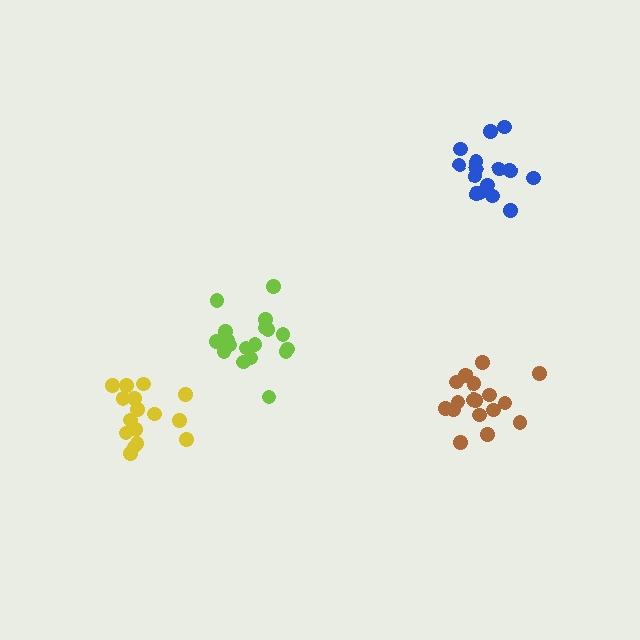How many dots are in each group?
Group 1: 16 dots, Group 2: 17 dots, Group 3: 15 dots, Group 4: 18 dots (66 total).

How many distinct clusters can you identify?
There are 4 distinct clusters.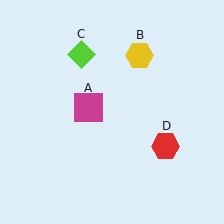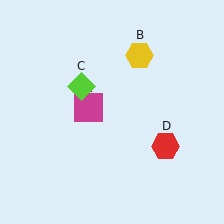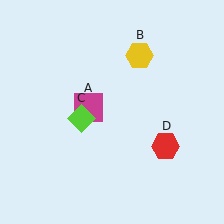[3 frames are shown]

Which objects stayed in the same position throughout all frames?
Magenta square (object A) and yellow hexagon (object B) and red hexagon (object D) remained stationary.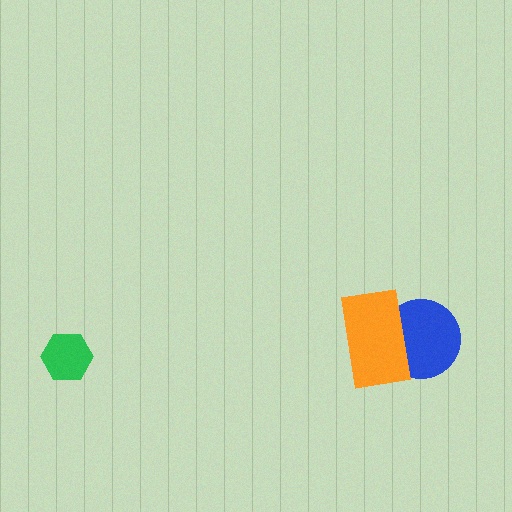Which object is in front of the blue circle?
The orange rectangle is in front of the blue circle.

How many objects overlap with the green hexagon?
0 objects overlap with the green hexagon.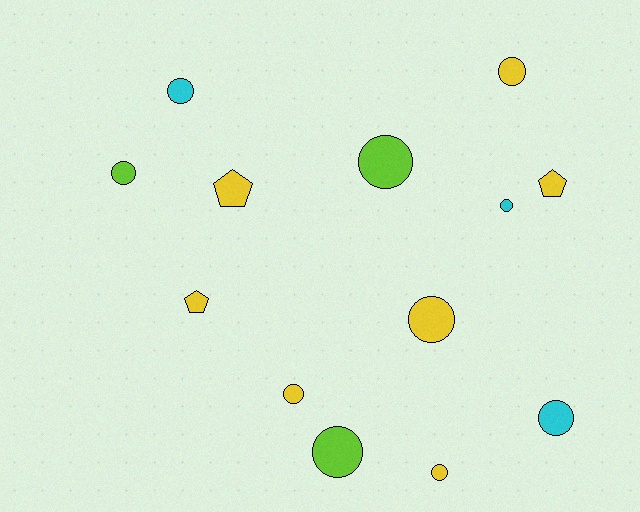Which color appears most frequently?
Yellow, with 7 objects.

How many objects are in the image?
There are 13 objects.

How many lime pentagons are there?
There are no lime pentagons.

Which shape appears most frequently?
Circle, with 10 objects.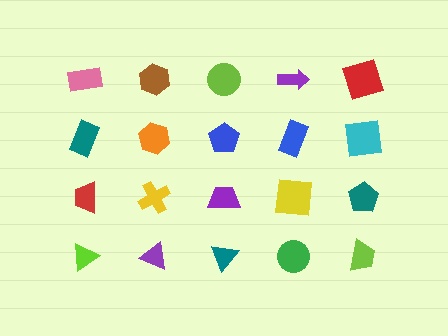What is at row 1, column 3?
A lime circle.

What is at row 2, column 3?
A blue pentagon.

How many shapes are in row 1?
5 shapes.